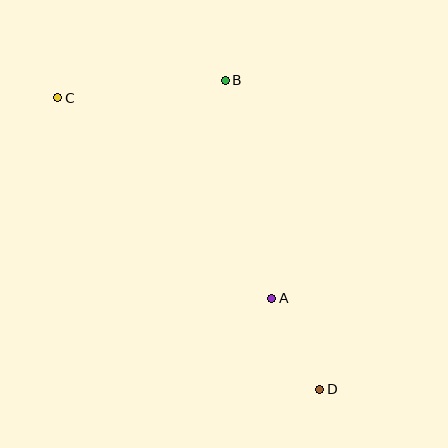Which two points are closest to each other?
Points A and D are closest to each other.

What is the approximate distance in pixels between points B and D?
The distance between B and D is approximately 323 pixels.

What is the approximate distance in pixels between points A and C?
The distance between A and C is approximately 293 pixels.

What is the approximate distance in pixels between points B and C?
The distance between B and C is approximately 168 pixels.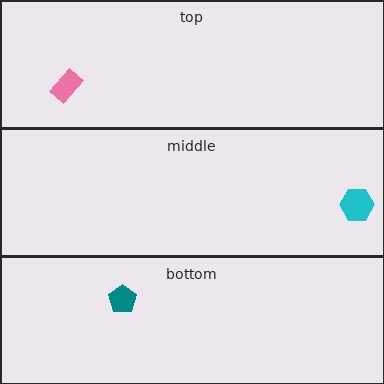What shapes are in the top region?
The pink rectangle.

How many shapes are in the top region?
1.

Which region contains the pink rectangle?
The top region.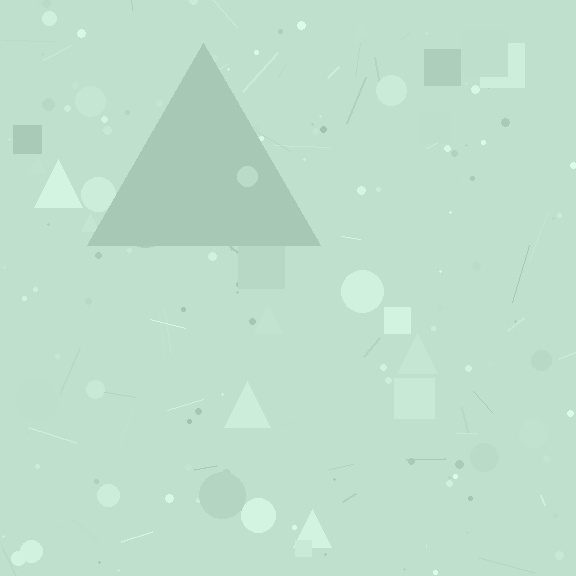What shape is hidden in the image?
A triangle is hidden in the image.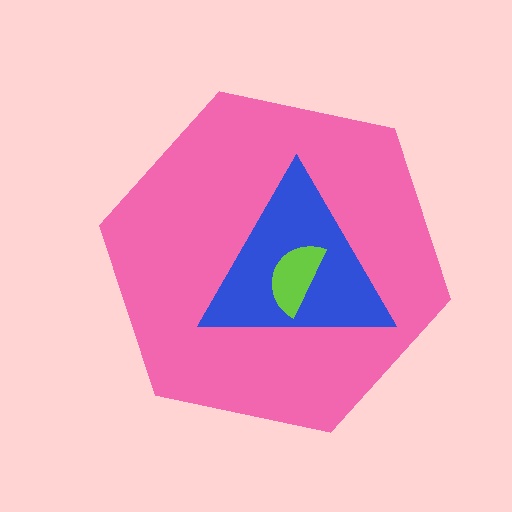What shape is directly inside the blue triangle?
The lime semicircle.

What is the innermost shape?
The lime semicircle.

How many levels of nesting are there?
3.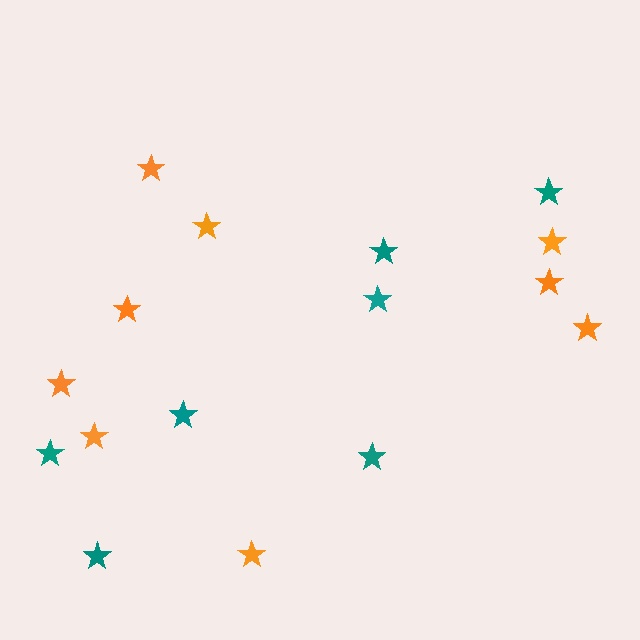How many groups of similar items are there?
There are 2 groups: one group of orange stars (9) and one group of teal stars (7).